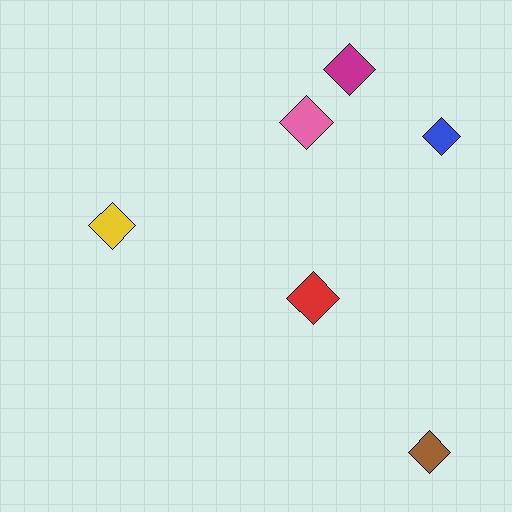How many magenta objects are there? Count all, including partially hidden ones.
There is 1 magenta object.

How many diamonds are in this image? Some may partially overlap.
There are 6 diamonds.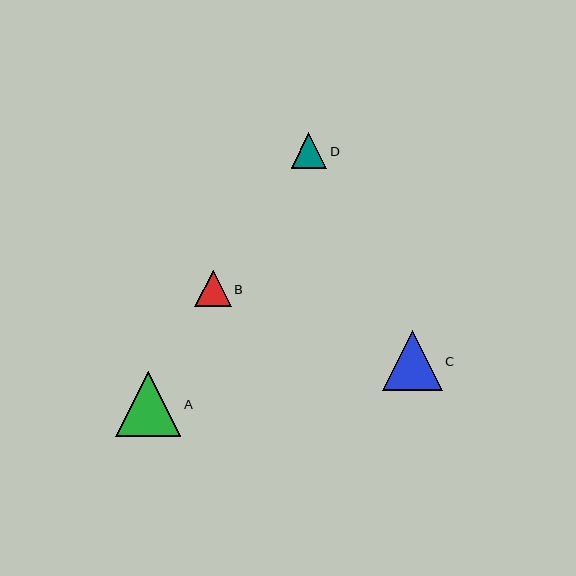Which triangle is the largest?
Triangle A is the largest with a size of approximately 65 pixels.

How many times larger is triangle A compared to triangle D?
Triangle A is approximately 1.8 times the size of triangle D.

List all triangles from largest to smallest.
From largest to smallest: A, C, B, D.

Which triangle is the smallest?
Triangle D is the smallest with a size of approximately 36 pixels.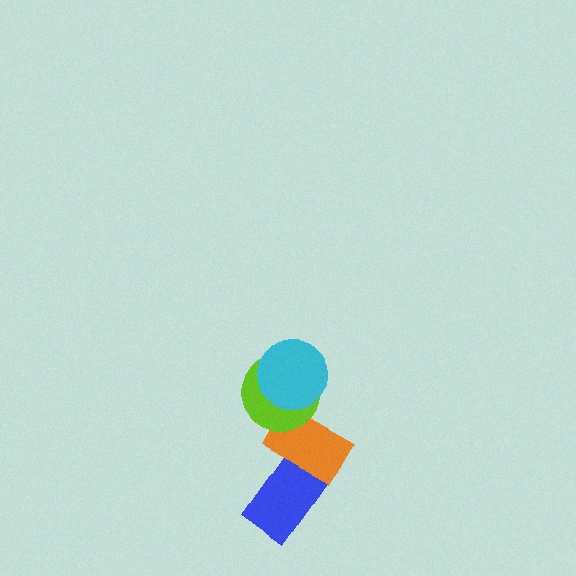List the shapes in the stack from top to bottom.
From top to bottom: the cyan circle, the lime circle, the orange rectangle, the blue rectangle.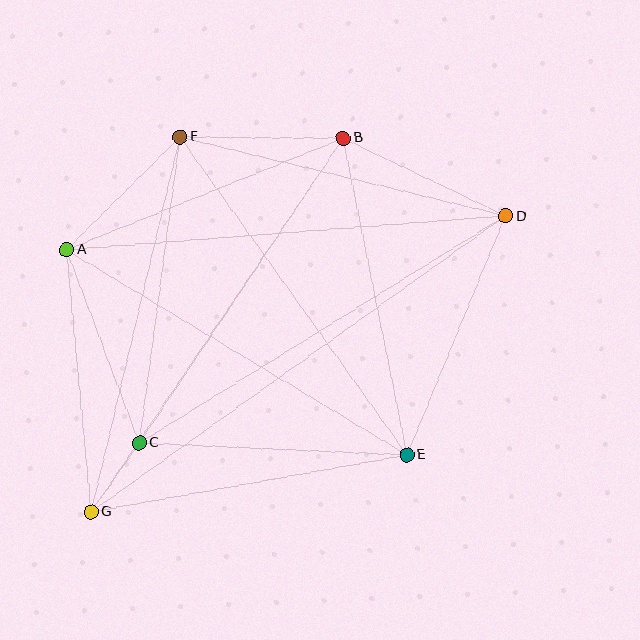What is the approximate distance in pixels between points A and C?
The distance between A and C is approximately 206 pixels.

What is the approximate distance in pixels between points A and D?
The distance between A and D is approximately 440 pixels.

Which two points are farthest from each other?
Points D and G are farthest from each other.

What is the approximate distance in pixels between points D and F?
The distance between D and F is approximately 335 pixels.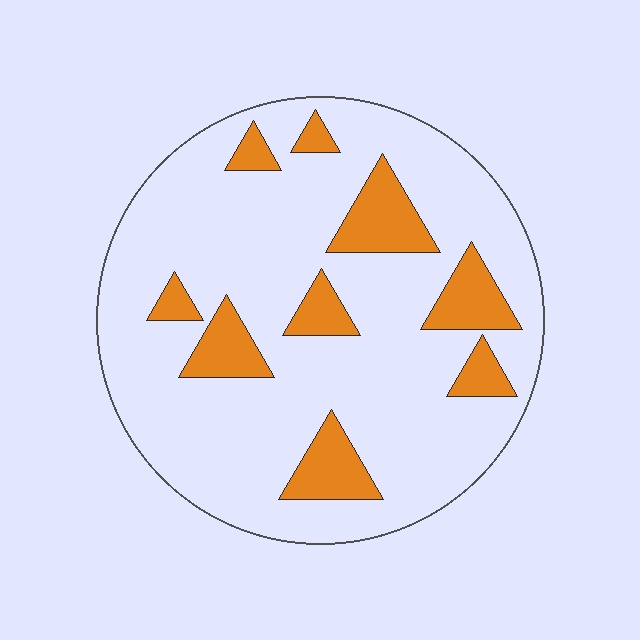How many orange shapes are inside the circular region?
9.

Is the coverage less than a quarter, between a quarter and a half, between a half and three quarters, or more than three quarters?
Less than a quarter.